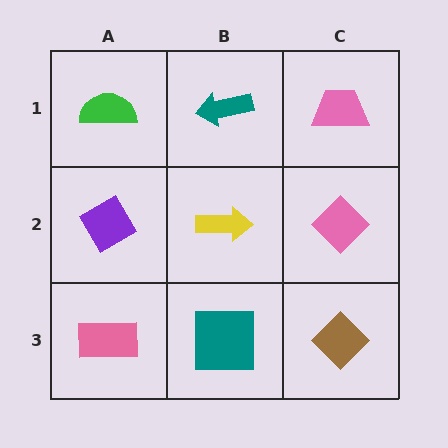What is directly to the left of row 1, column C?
A teal arrow.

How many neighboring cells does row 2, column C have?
3.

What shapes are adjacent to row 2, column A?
A green semicircle (row 1, column A), a pink rectangle (row 3, column A), a yellow arrow (row 2, column B).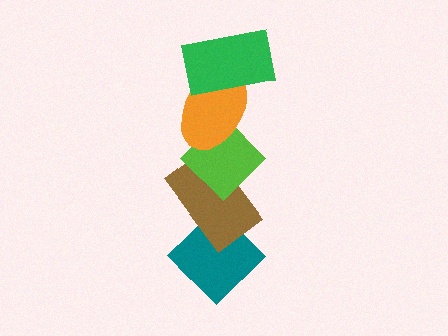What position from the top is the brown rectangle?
The brown rectangle is 4th from the top.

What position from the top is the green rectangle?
The green rectangle is 1st from the top.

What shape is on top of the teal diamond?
The brown rectangle is on top of the teal diamond.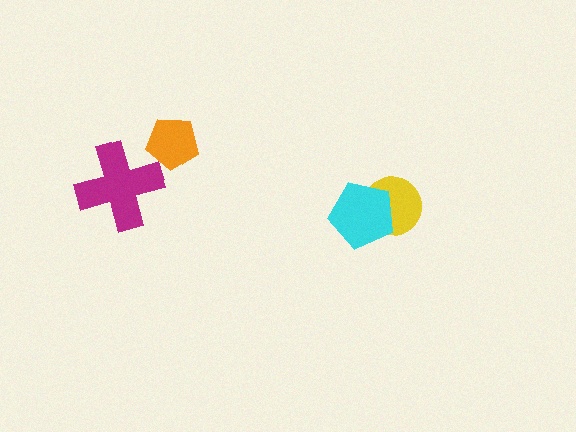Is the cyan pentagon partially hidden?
No, no other shape covers it.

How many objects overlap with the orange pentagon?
0 objects overlap with the orange pentagon.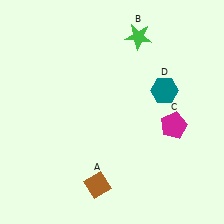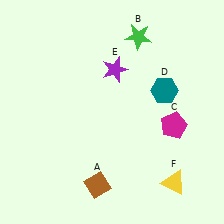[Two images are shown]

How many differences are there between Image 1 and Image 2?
There are 2 differences between the two images.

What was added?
A purple star (E), a yellow triangle (F) were added in Image 2.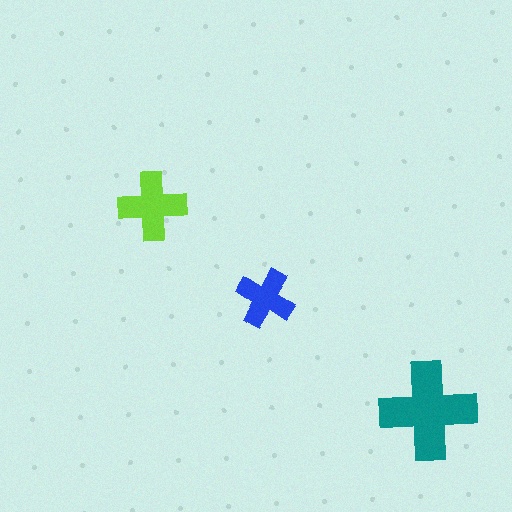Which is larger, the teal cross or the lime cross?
The teal one.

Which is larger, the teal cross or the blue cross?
The teal one.